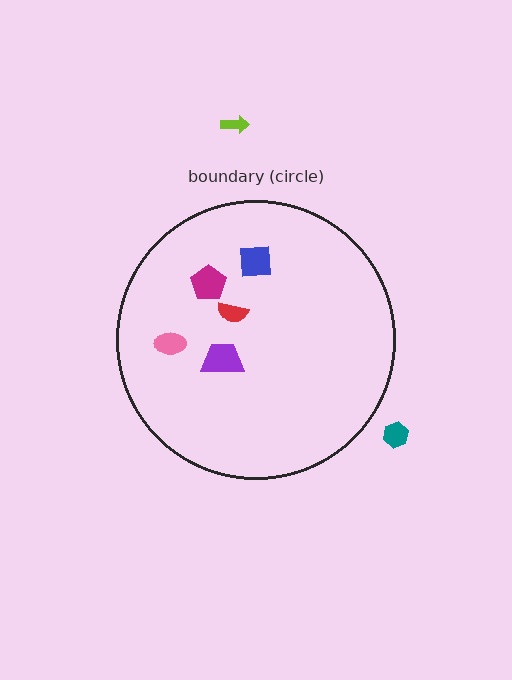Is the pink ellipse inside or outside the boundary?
Inside.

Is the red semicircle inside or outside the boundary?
Inside.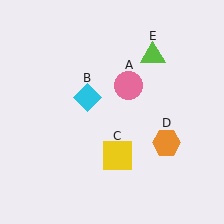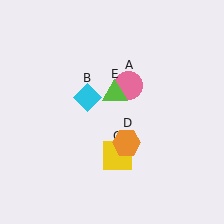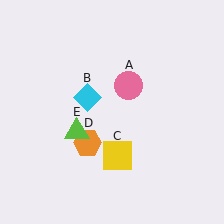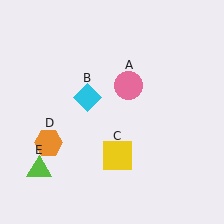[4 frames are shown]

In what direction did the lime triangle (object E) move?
The lime triangle (object E) moved down and to the left.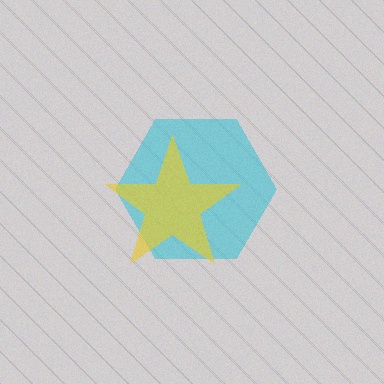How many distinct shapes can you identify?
There are 2 distinct shapes: a cyan hexagon, a yellow star.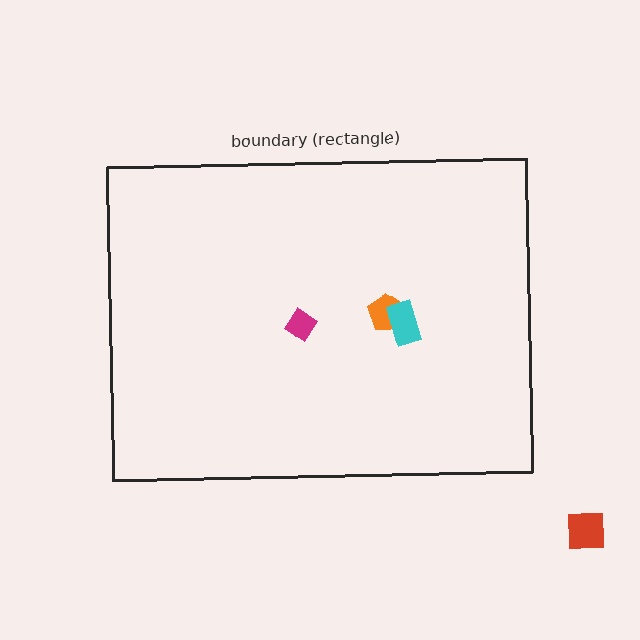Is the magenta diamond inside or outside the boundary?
Inside.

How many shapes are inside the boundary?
3 inside, 1 outside.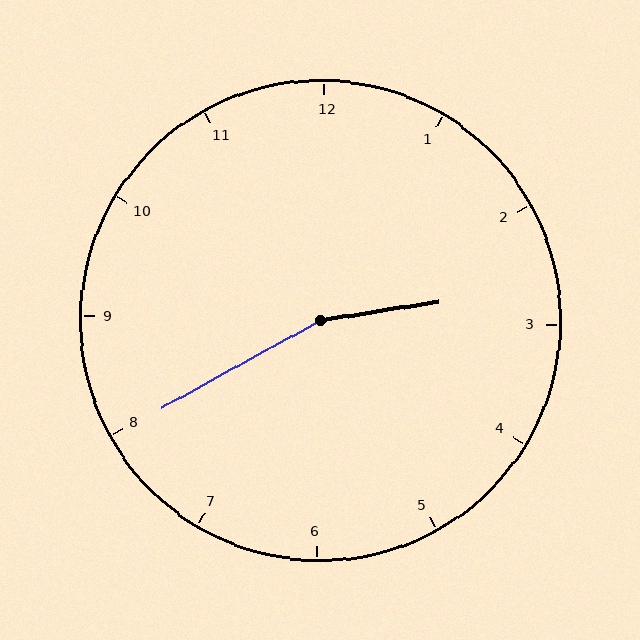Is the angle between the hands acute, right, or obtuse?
It is obtuse.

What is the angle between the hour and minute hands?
Approximately 160 degrees.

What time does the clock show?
2:40.